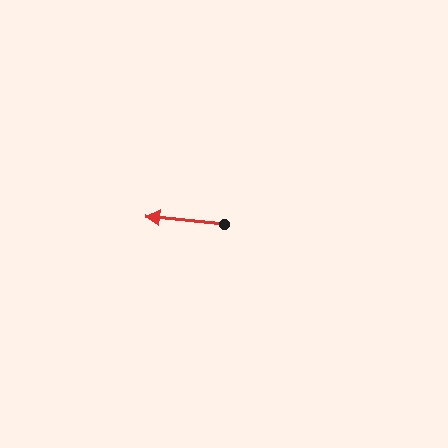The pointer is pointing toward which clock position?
Roughly 9 o'clock.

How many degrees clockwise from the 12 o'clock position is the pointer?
Approximately 275 degrees.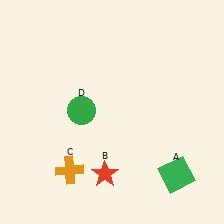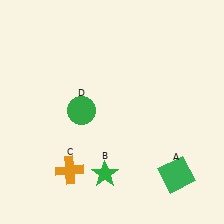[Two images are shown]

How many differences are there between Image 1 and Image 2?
There is 1 difference between the two images.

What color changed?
The star (B) changed from red in Image 1 to green in Image 2.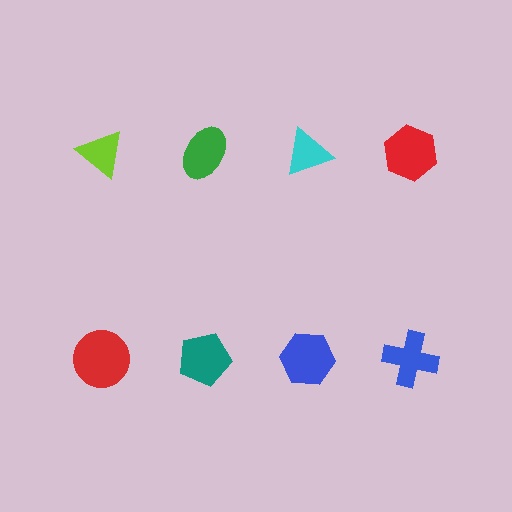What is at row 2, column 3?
A blue hexagon.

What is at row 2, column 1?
A red circle.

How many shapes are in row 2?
4 shapes.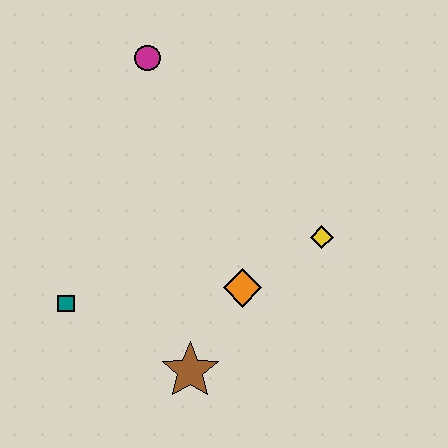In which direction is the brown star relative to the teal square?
The brown star is to the right of the teal square.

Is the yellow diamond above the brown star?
Yes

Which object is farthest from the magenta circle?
The brown star is farthest from the magenta circle.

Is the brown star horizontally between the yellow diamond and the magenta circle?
Yes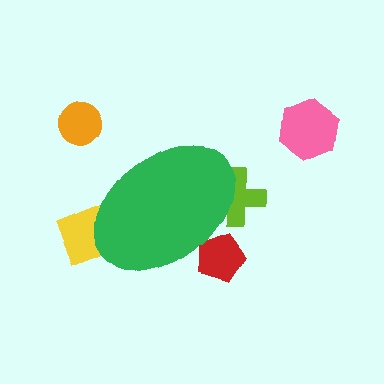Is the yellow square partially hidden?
Yes, the yellow square is partially hidden behind the green ellipse.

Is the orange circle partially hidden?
No, the orange circle is fully visible.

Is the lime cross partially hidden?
Yes, the lime cross is partially hidden behind the green ellipse.